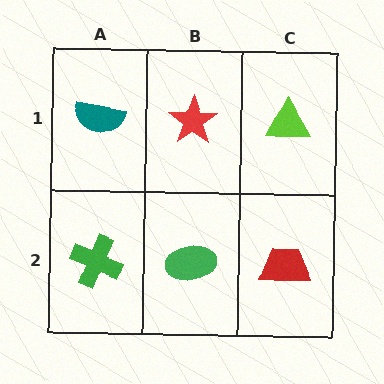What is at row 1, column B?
A red star.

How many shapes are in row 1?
3 shapes.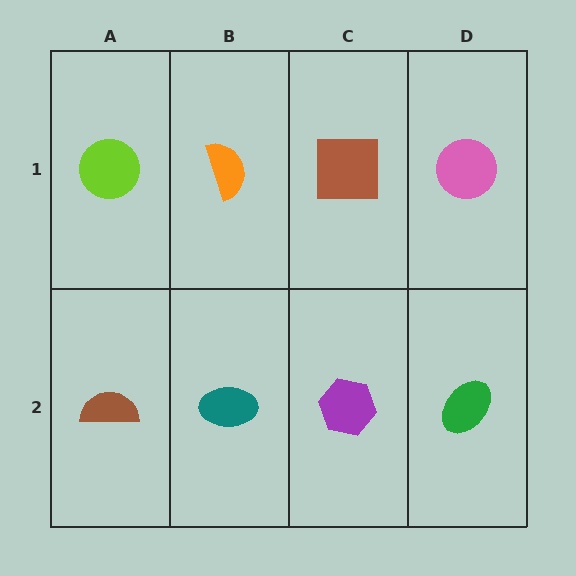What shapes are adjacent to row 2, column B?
An orange semicircle (row 1, column B), a brown semicircle (row 2, column A), a purple hexagon (row 2, column C).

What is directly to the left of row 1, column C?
An orange semicircle.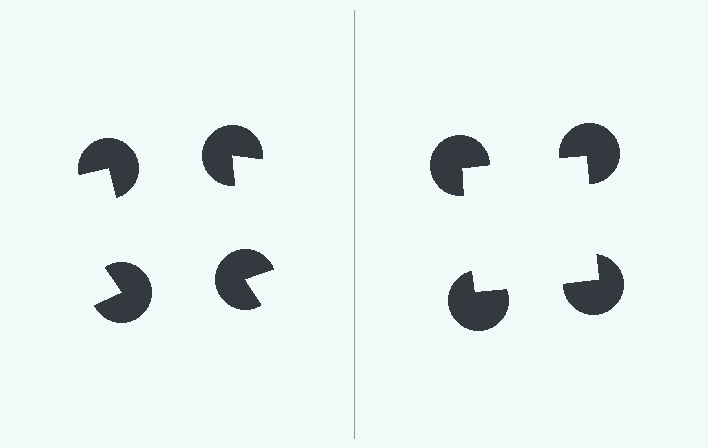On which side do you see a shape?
An illusory square appears on the right side. On the left side the wedge cuts are rotated, so no coherent shape forms.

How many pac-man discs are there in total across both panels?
8 — 4 on each side.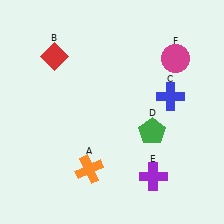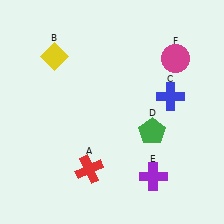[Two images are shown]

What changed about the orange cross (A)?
In Image 1, A is orange. In Image 2, it changed to red.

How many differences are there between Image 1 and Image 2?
There are 2 differences between the two images.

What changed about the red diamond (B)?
In Image 1, B is red. In Image 2, it changed to yellow.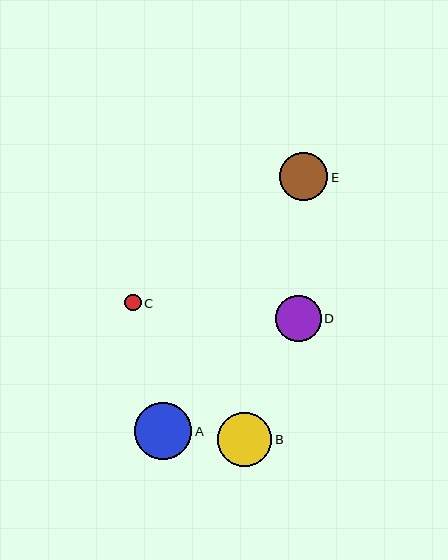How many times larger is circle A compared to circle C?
Circle A is approximately 3.5 times the size of circle C.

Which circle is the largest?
Circle A is the largest with a size of approximately 57 pixels.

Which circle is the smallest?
Circle C is the smallest with a size of approximately 16 pixels.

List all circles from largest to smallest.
From largest to smallest: A, B, E, D, C.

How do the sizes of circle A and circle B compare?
Circle A and circle B are approximately the same size.